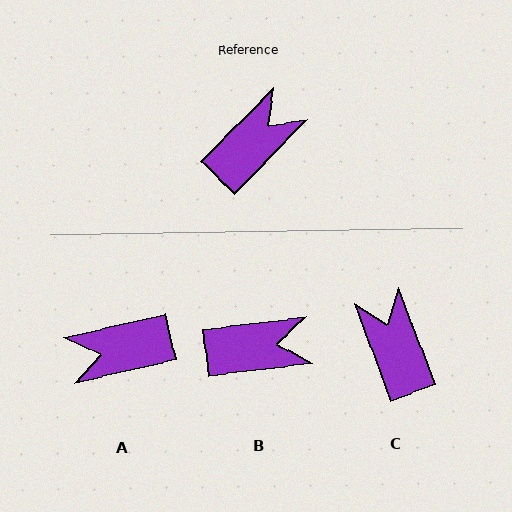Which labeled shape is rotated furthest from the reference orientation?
A, about 148 degrees away.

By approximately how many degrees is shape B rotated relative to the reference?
Approximately 39 degrees clockwise.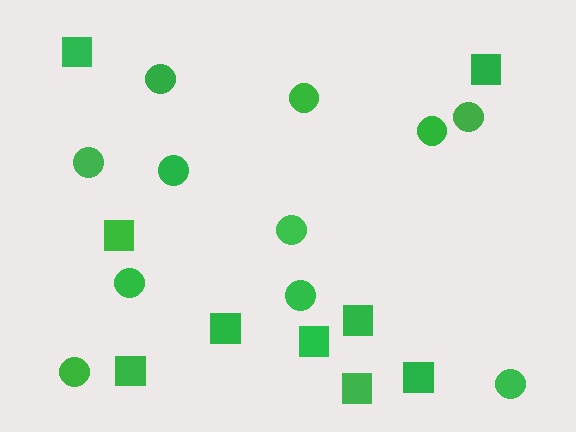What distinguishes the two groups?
There are 2 groups: one group of circles (11) and one group of squares (9).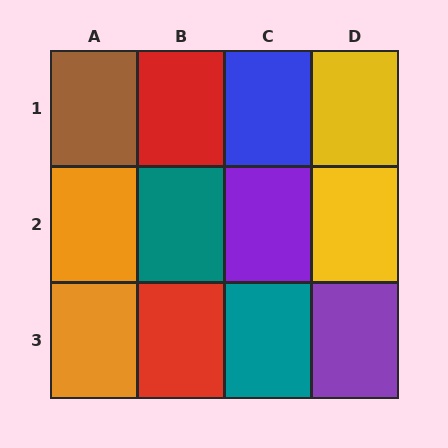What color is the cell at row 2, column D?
Yellow.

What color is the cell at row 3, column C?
Teal.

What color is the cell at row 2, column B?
Teal.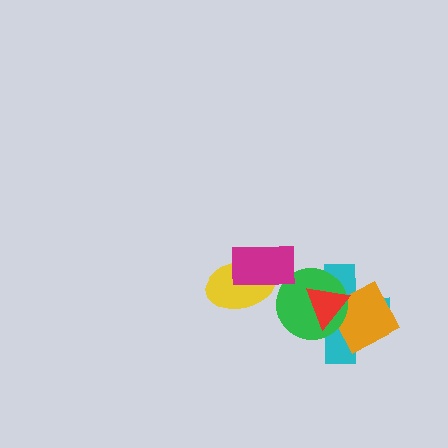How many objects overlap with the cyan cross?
3 objects overlap with the cyan cross.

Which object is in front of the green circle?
The red triangle is in front of the green circle.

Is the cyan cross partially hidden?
Yes, it is partially covered by another shape.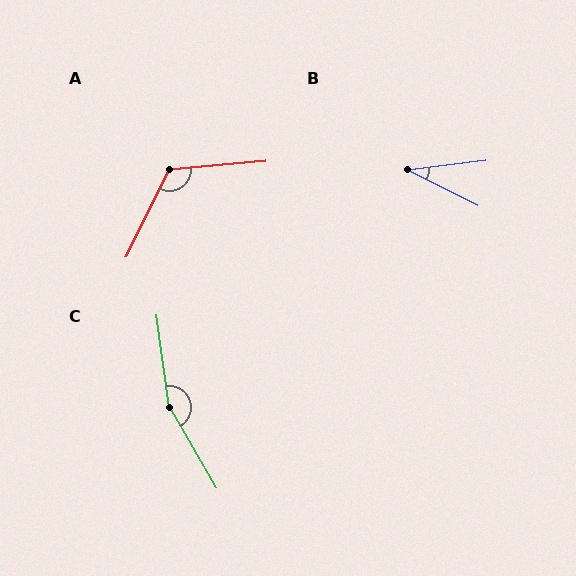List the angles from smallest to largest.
B (33°), A (121°), C (157°).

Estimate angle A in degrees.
Approximately 121 degrees.